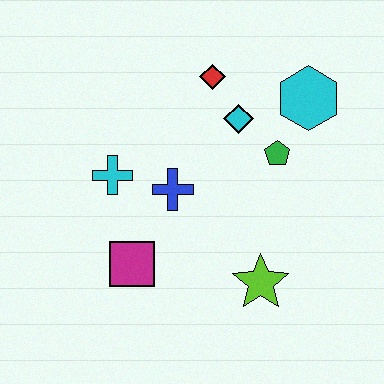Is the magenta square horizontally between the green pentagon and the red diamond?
No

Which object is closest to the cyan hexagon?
The green pentagon is closest to the cyan hexagon.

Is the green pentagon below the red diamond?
Yes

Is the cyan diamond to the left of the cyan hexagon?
Yes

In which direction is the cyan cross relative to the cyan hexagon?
The cyan cross is to the left of the cyan hexagon.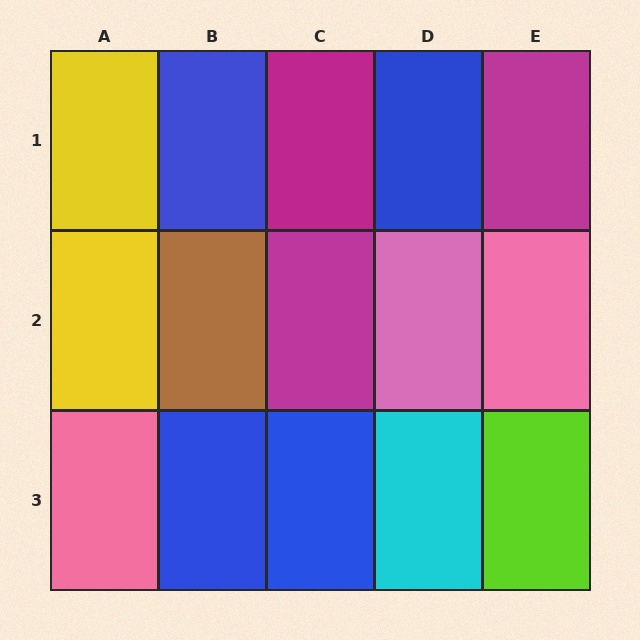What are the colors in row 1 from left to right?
Yellow, blue, magenta, blue, magenta.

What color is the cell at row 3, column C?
Blue.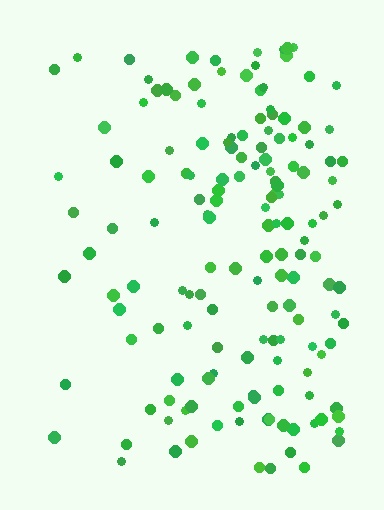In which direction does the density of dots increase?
From left to right, with the right side densest.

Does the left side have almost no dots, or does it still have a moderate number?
Still a moderate number, just noticeably fewer than the right.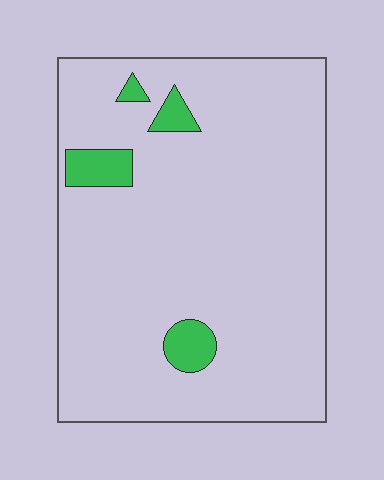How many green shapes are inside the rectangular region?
4.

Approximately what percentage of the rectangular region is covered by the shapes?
Approximately 5%.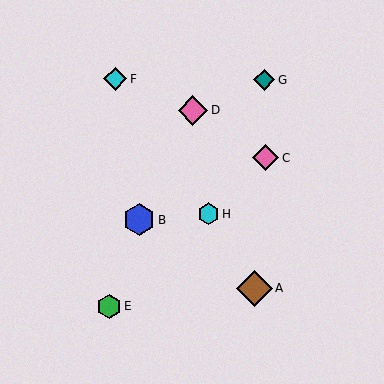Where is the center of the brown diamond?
The center of the brown diamond is at (254, 288).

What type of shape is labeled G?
Shape G is a teal diamond.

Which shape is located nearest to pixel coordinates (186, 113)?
The pink diamond (labeled D) at (193, 110) is nearest to that location.